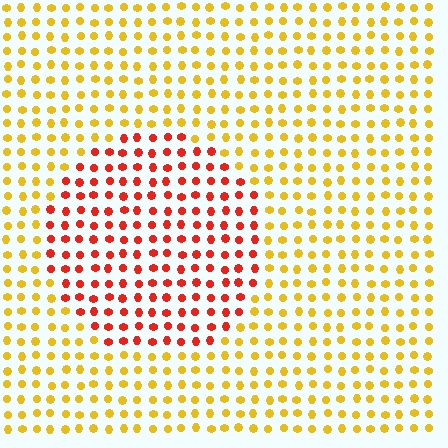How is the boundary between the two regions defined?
The boundary is defined purely by a slight shift in hue (about 46 degrees). Spacing, size, and orientation are identical on both sides.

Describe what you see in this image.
The image is filled with small yellow elements in a uniform arrangement. A circle-shaped region is visible where the elements are tinted to a slightly different hue, forming a subtle color boundary.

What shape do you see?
I see a circle.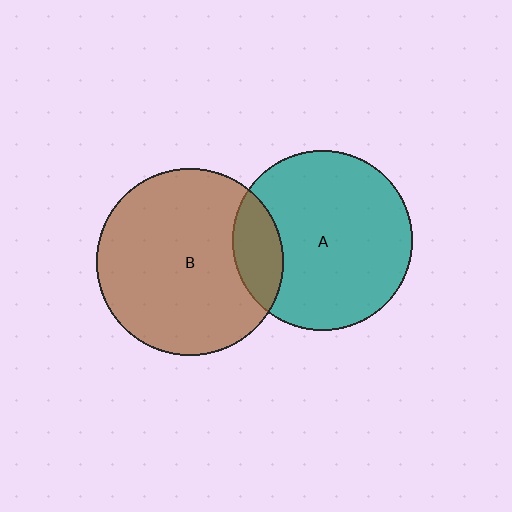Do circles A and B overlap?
Yes.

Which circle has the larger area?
Circle B (brown).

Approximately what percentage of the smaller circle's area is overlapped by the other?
Approximately 15%.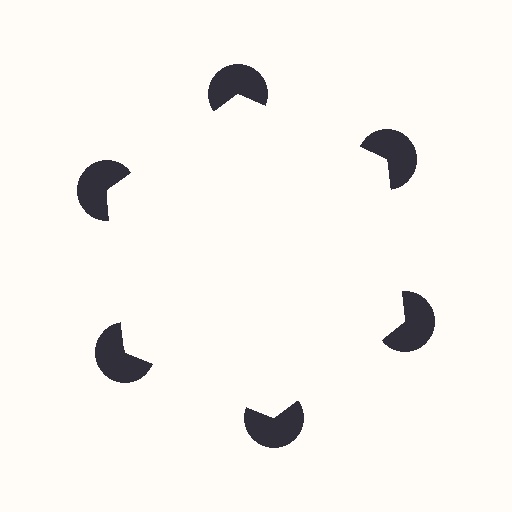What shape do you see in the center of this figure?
An illusory hexagon — its edges are inferred from the aligned wedge cuts in the pac-man discs, not physically drawn.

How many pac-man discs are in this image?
There are 6 — one at each vertex of the illusory hexagon.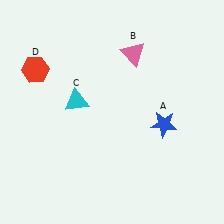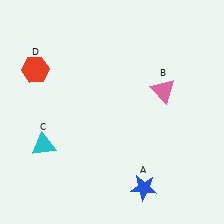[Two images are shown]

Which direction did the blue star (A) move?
The blue star (A) moved down.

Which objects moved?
The objects that moved are: the blue star (A), the pink triangle (B), the cyan triangle (C).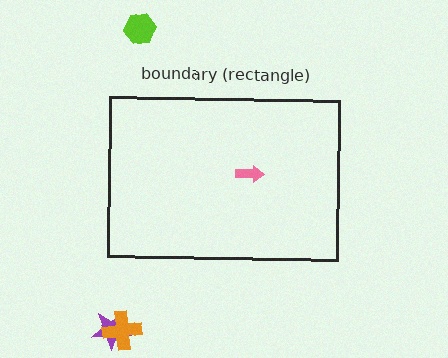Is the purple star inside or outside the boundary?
Outside.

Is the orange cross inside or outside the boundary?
Outside.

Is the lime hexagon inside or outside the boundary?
Outside.